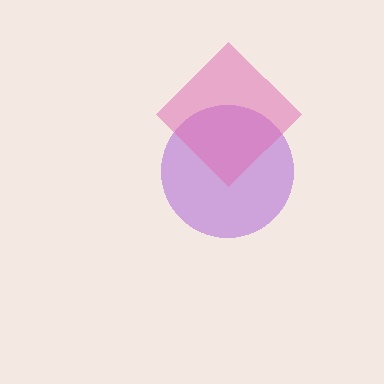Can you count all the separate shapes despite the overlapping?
Yes, there are 2 separate shapes.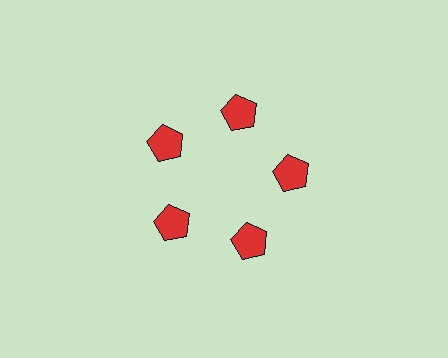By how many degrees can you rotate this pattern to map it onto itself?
The pattern maps onto itself every 72 degrees of rotation.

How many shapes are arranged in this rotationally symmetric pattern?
There are 5 shapes, arranged in 5 groups of 1.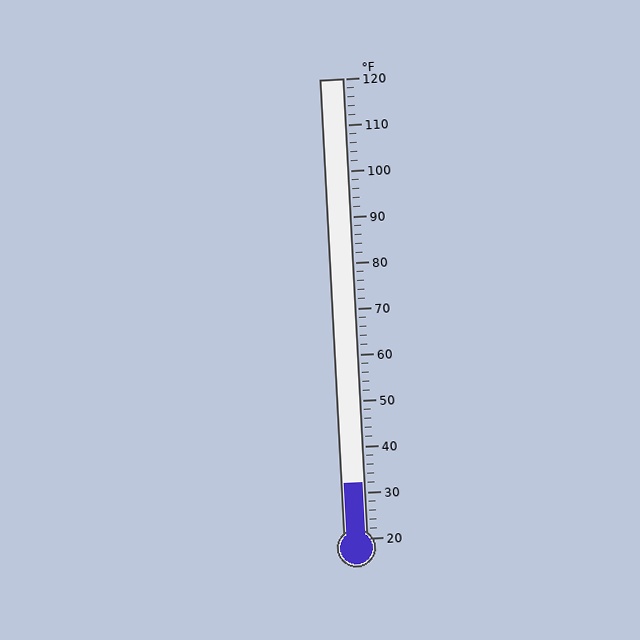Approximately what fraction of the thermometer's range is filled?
The thermometer is filled to approximately 10% of its range.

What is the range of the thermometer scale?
The thermometer scale ranges from 20°F to 120°F.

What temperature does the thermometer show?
The thermometer shows approximately 32°F.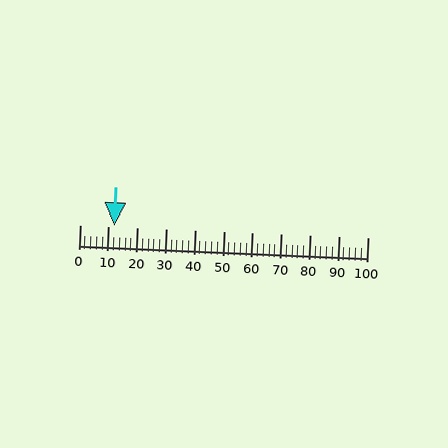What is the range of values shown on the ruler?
The ruler shows values from 0 to 100.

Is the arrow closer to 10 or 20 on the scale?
The arrow is closer to 10.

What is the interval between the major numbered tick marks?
The major tick marks are spaced 10 units apart.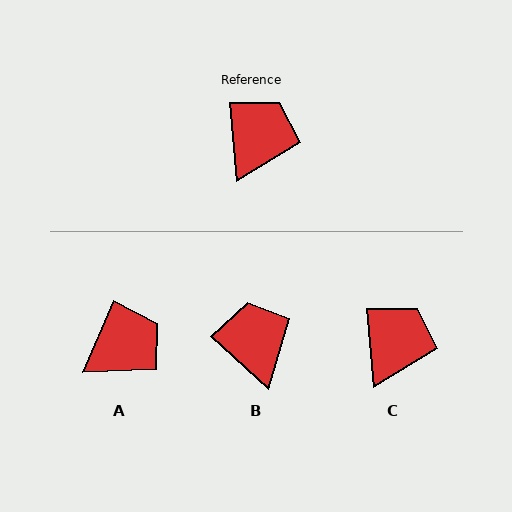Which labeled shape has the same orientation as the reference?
C.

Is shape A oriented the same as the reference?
No, it is off by about 28 degrees.